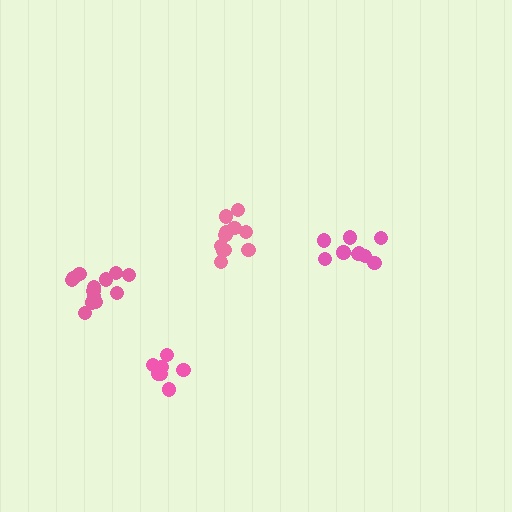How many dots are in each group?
Group 1: 9 dots, Group 2: 7 dots, Group 3: 11 dots, Group 4: 13 dots (40 total).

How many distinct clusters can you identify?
There are 4 distinct clusters.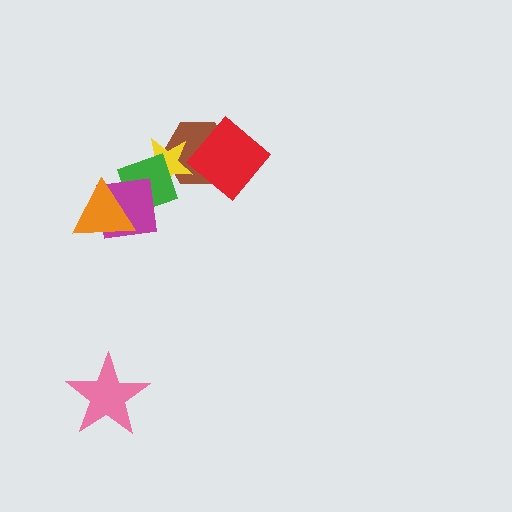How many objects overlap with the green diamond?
4 objects overlap with the green diamond.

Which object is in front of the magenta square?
The orange triangle is in front of the magenta square.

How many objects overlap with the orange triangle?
2 objects overlap with the orange triangle.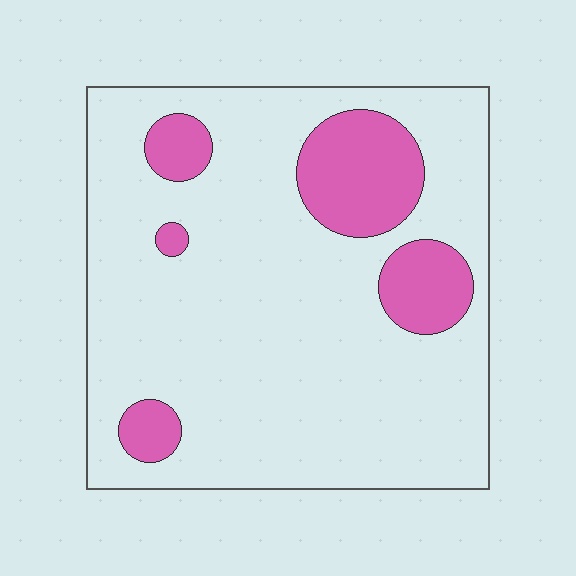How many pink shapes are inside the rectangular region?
5.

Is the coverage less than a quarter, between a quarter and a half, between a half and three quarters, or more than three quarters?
Less than a quarter.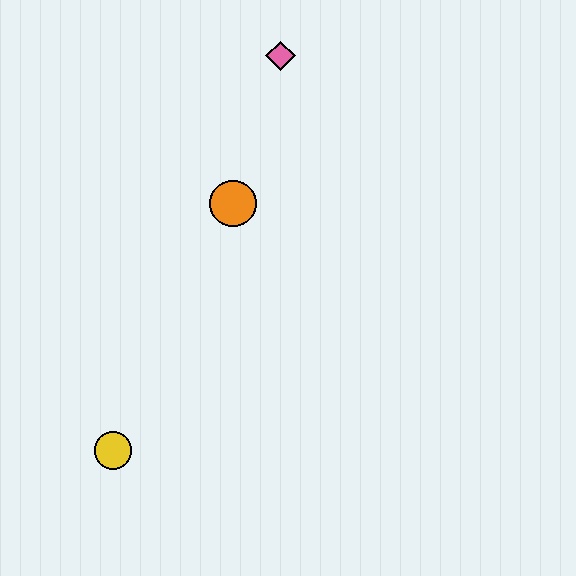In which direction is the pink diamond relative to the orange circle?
The pink diamond is above the orange circle.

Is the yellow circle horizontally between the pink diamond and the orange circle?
No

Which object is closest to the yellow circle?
The orange circle is closest to the yellow circle.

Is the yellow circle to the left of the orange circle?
Yes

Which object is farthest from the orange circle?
The yellow circle is farthest from the orange circle.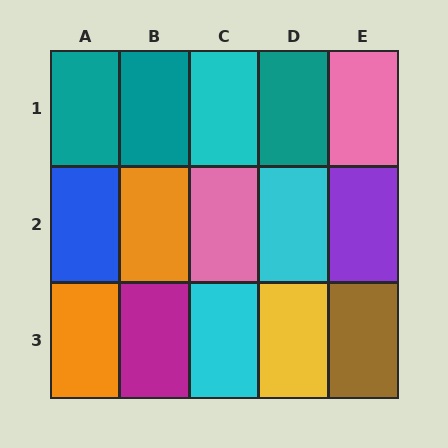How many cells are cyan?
3 cells are cyan.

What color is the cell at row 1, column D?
Teal.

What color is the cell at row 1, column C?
Cyan.